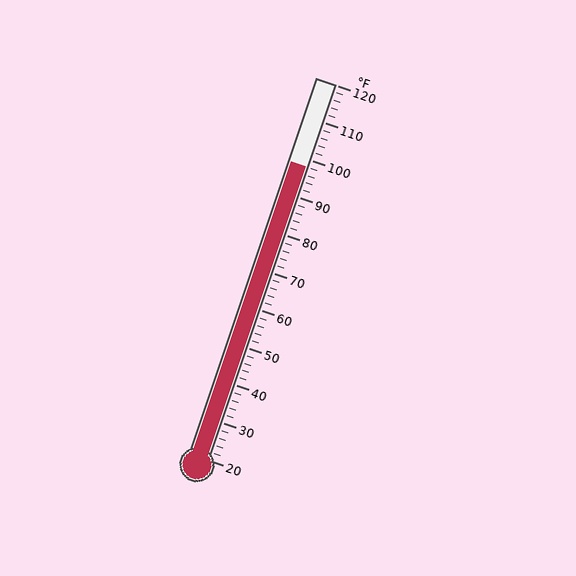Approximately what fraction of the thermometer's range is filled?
The thermometer is filled to approximately 80% of its range.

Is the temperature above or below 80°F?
The temperature is above 80°F.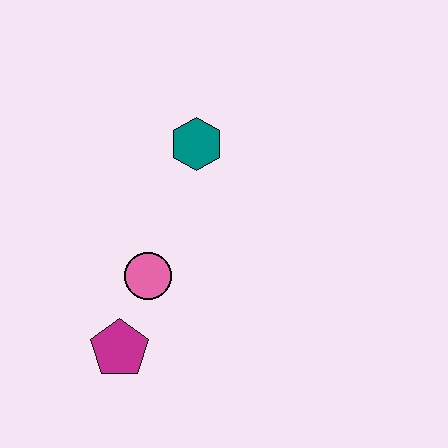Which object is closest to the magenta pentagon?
The pink circle is closest to the magenta pentagon.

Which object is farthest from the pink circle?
The teal hexagon is farthest from the pink circle.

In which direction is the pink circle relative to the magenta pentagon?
The pink circle is above the magenta pentagon.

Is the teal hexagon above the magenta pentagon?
Yes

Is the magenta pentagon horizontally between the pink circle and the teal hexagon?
No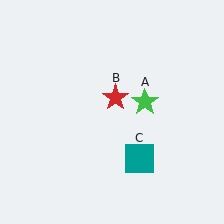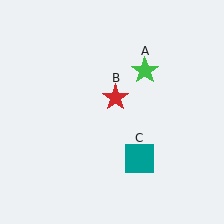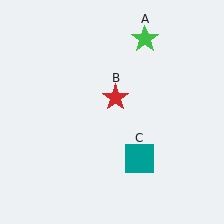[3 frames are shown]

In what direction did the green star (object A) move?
The green star (object A) moved up.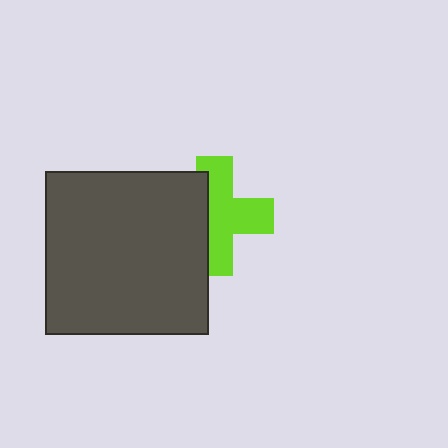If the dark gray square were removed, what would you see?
You would see the complete lime cross.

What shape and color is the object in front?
The object in front is a dark gray square.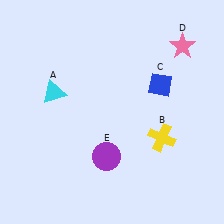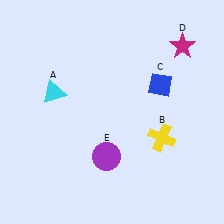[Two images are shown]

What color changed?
The star (D) changed from pink in Image 1 to magenta in Image 2.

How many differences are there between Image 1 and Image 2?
There is 1 difference between the two images.